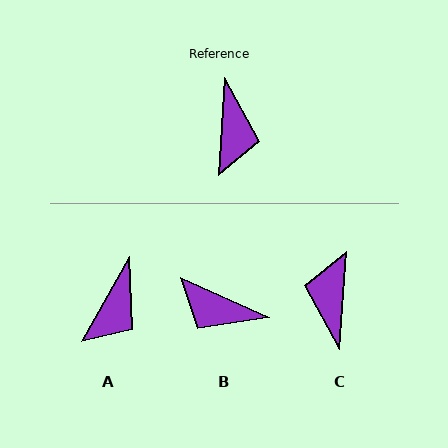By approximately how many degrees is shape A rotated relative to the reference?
Approximately 26 degrees clockwise.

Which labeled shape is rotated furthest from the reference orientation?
C, about 180 degrees away.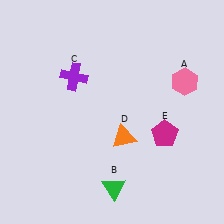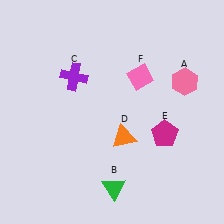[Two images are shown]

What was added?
A pink diamond (F) was added in Image 2.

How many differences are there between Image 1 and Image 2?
There is 1 difference between the two images.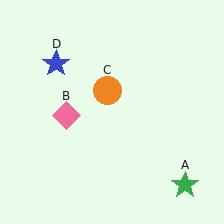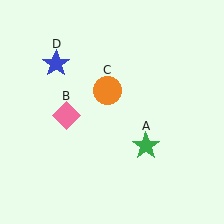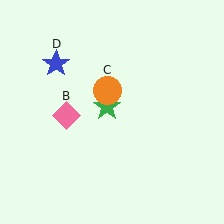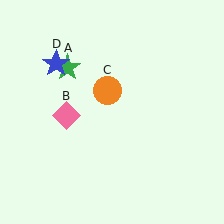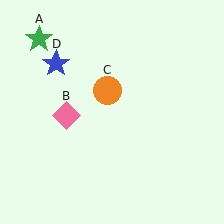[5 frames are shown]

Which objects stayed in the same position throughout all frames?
Pink diamond (object B) and orange circle (object C) and blue star (object D) remained stationary.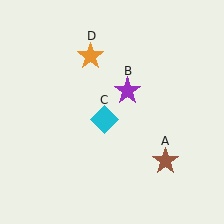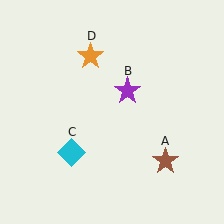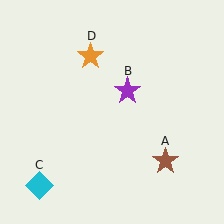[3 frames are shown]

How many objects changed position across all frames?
1 object changed position: cyan diamond (object C).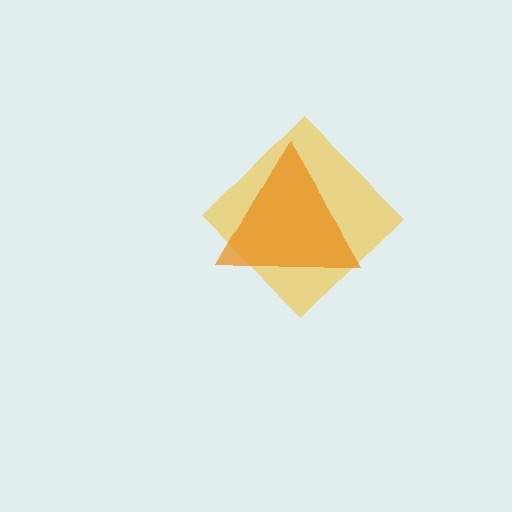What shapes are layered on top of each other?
The layered shapes are: a yellow diamond, an orange triangle.